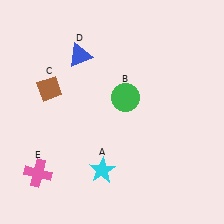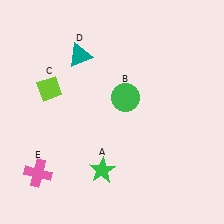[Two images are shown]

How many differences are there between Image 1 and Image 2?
There are 3 differences between the two images.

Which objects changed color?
A changed from cyan to green. C changed from brown to lime. D changed from blue to teal.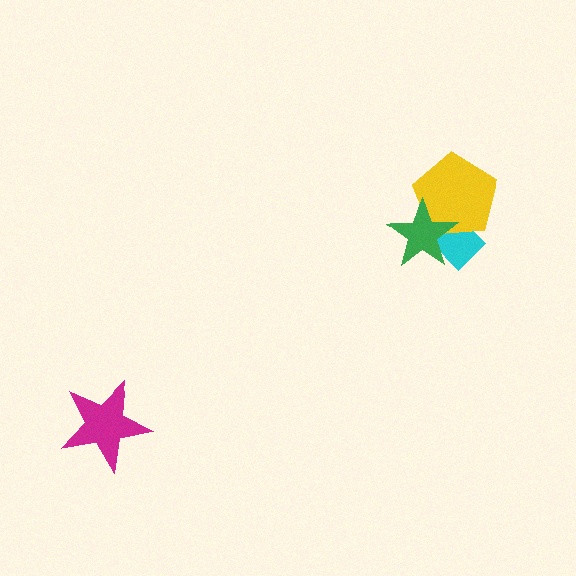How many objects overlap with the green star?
2 objects overlap with the green star.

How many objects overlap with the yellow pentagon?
2 objects overlap with the yellow pentagon.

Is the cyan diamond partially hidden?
Yes, it is partially covered by another shape.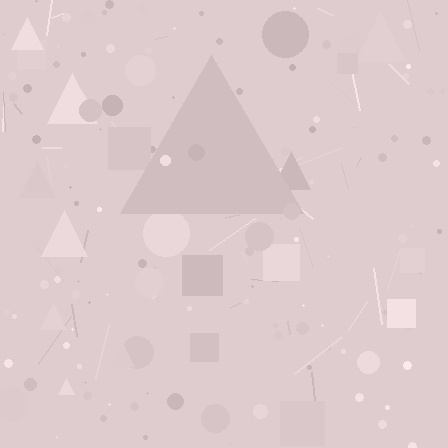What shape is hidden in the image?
A triangle is hidden in the image.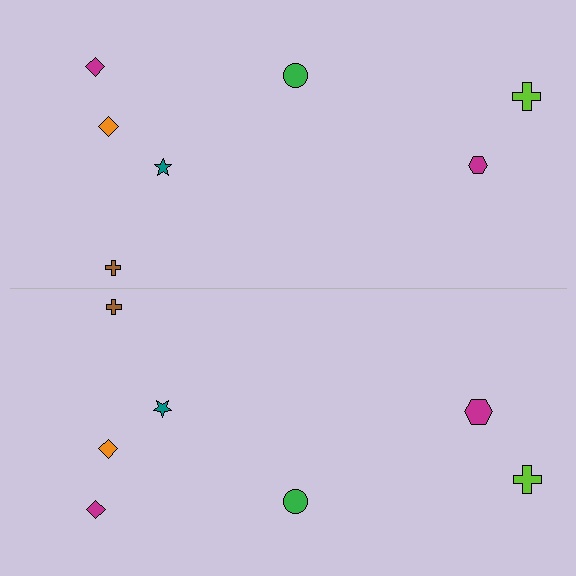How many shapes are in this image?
There are 14 shapes in this image.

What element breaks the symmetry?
The magenta hexagon on the bottom side has a different size than its mirror counterpart.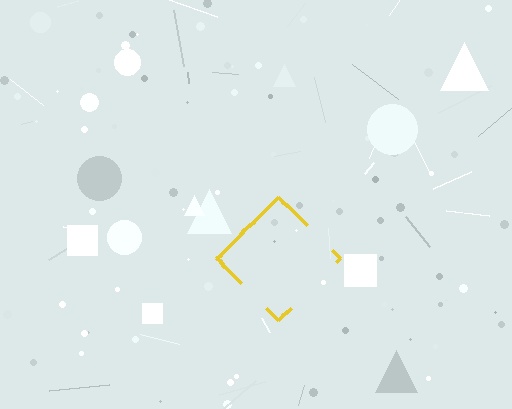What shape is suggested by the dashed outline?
The dashed outline suggests a diamond.